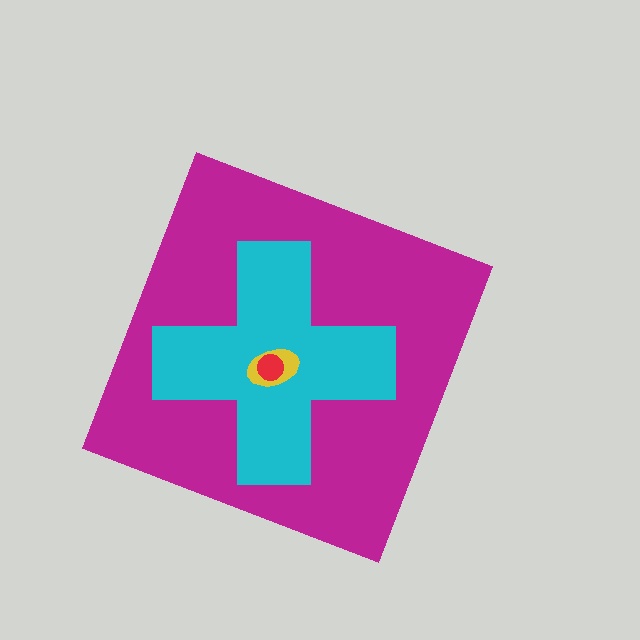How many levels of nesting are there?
4.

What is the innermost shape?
The red circle.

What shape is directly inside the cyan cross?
The yellow ellipse.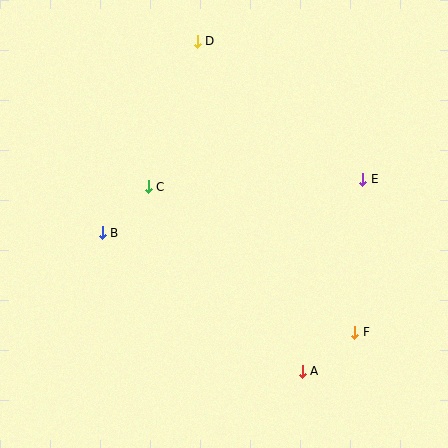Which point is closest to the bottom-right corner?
Point F is closest to the bottom-right corner.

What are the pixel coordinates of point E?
Point E is at (363, 179).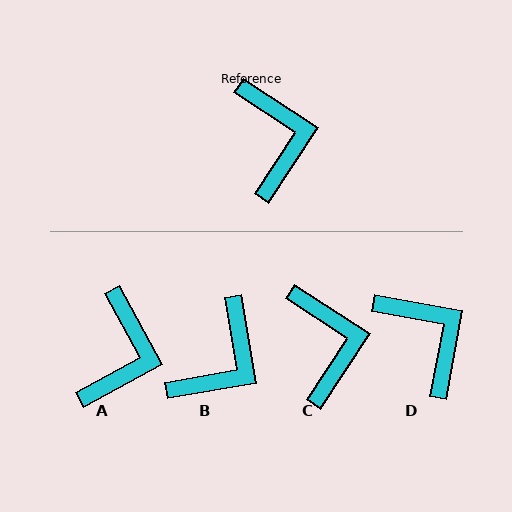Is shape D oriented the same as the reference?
No, it is off by about 23 degrees.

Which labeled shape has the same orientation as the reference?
C.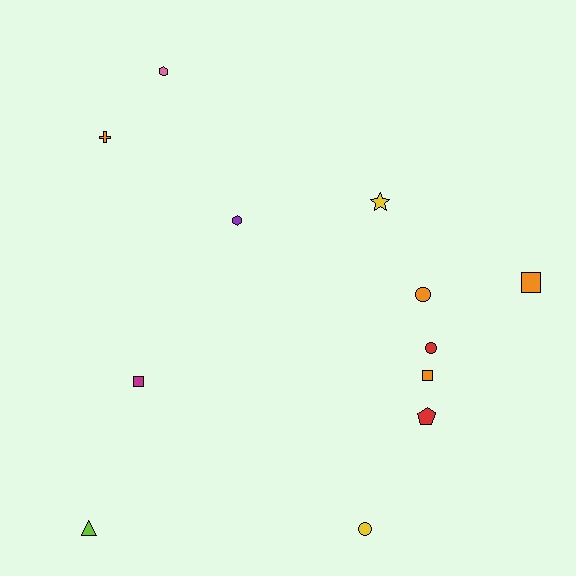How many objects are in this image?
There are 12 objects.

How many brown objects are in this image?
There are no brown objects.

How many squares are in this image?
There are 3 squares.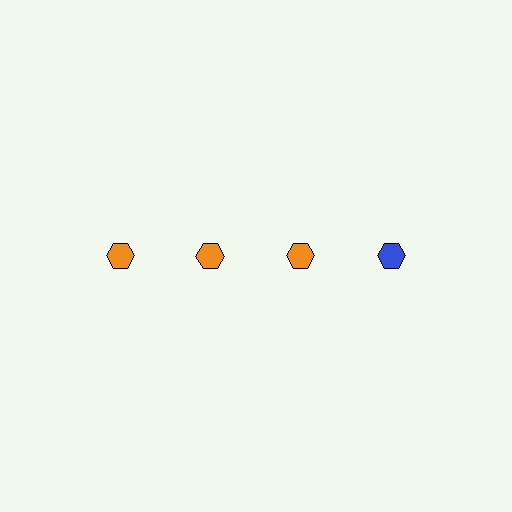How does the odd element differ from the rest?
It has a different color: blue instead of orange.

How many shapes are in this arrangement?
There are 4 shapes arranged in a grid pattern.